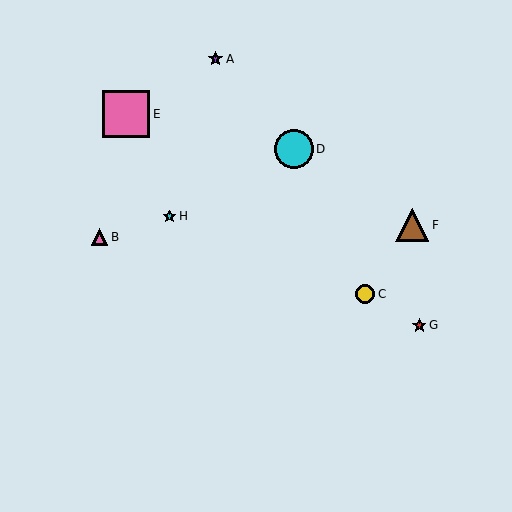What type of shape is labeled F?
Shape F is a brown triangle.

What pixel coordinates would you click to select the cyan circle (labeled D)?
Click at (294, 149) to select the cyan circle D.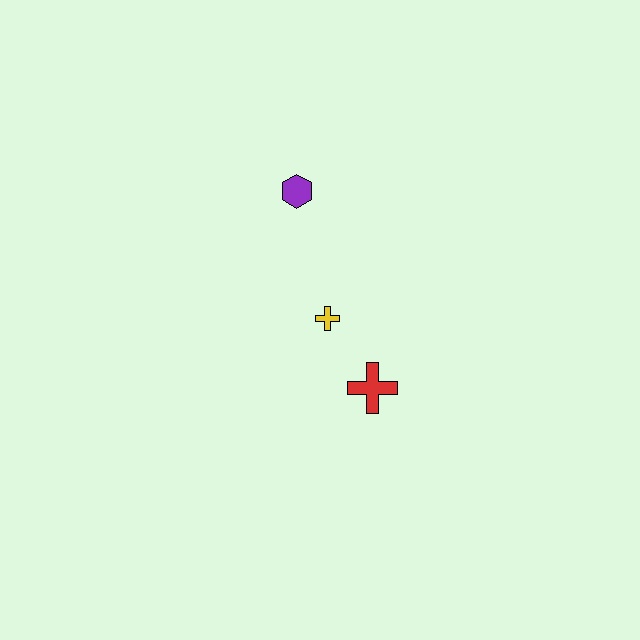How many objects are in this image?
There are 3 objects.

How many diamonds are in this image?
There are no diamonds.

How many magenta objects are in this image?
There are no magenta objects.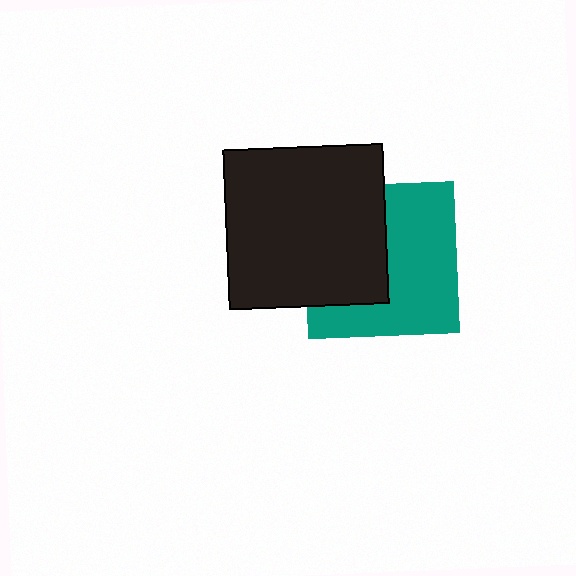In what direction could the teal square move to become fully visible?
The teal square could move right. That would shift it out from behind the black square entirely.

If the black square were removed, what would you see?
You would see the complete teal square.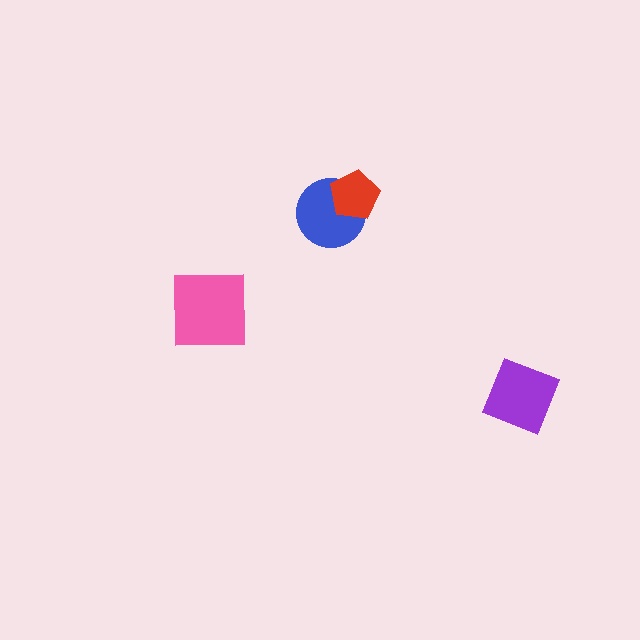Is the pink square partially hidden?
No, no other shape covers it.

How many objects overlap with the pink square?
0 objects overlap with the pink square.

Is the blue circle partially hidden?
Yes, it is partially covered by another shape.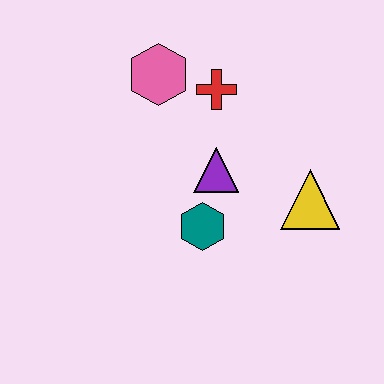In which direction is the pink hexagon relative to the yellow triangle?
The pink hexagon is to the left of the yellow triangle.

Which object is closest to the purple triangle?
The teal hexagon is closest to the purple triangle.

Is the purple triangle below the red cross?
Yes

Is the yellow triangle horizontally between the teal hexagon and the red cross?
No